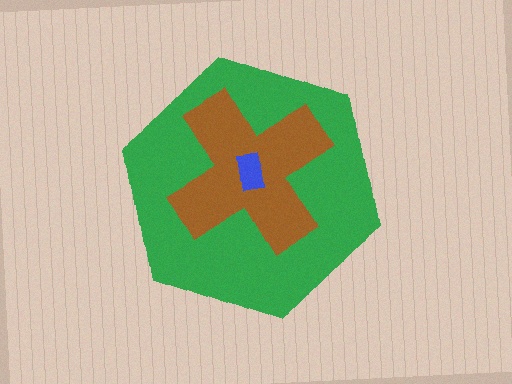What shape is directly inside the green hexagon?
The brown cross.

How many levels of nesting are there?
3.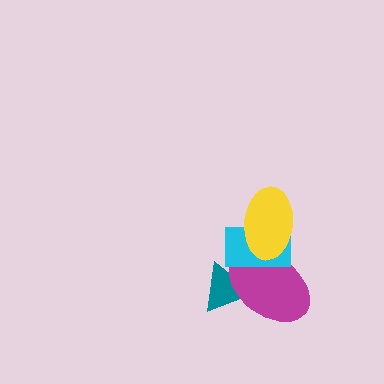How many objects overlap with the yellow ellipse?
2 objects overlap with the yellow ellipse.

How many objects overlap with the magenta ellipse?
3 objects overlap with the magenta ellipse.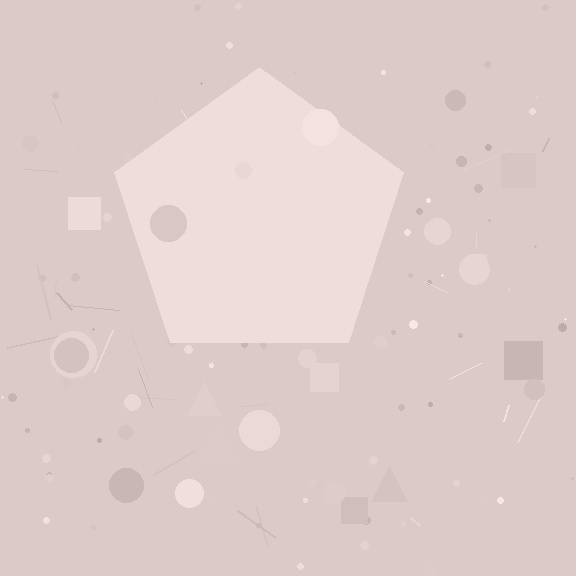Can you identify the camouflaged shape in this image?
The camouflaged shape is a pentagon.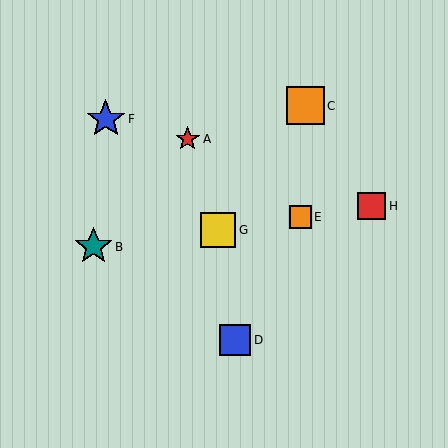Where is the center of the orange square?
The center of the orange square is at (300, 217).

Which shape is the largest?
The blue star (labeled F) is the largest.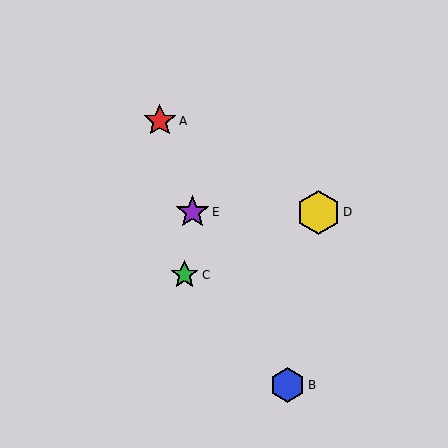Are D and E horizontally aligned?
Yes, both are at y≈212.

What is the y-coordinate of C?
Object C is at y≈275.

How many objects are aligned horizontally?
2 objects (D, E) are aligned horizontally.